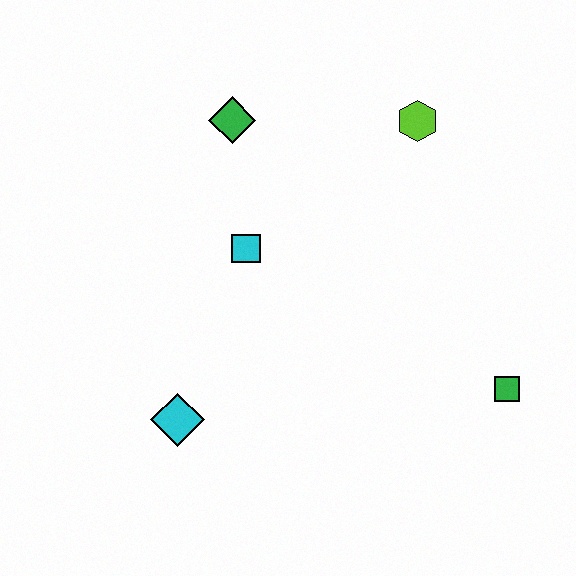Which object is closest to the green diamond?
The cyan square is closest to the green diamond.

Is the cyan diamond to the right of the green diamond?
No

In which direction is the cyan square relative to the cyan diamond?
The cyan square is above the cyan diamond.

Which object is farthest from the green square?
The green diamond is farthest from the green square.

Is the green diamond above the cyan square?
Yes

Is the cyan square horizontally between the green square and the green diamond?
Yes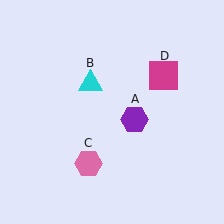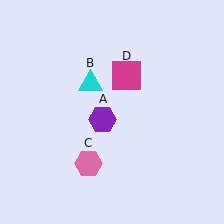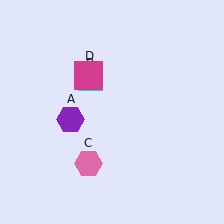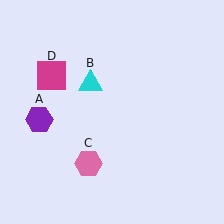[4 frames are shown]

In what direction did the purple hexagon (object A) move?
The purple hexagon (object A) moved left.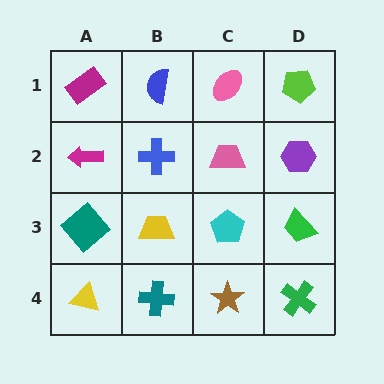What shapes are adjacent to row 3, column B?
A blue cross (row 2, column B), a teal cross (row 4, column B), a teal diamond (row 3, column A), a cyan pentagon (row 3, column C).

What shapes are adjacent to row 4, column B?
A yellow trapezoid (row 3, column B), a yellow triangle (row 4, column A), a brown star (row 4, column C).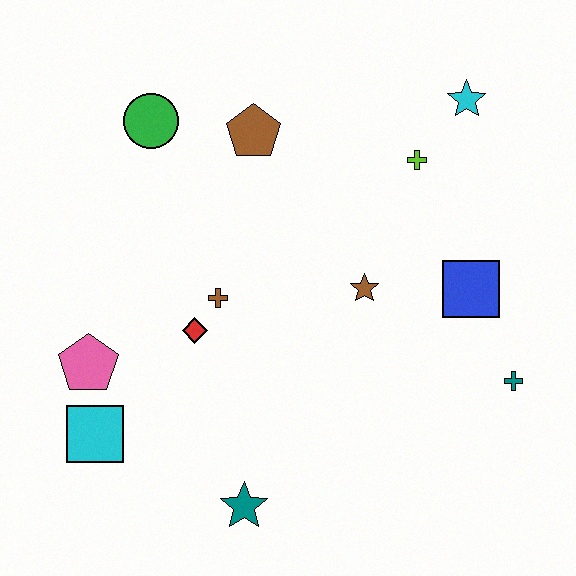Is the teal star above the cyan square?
No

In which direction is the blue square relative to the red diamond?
The blue square is to the right of the red diamond.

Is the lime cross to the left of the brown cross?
No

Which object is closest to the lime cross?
The cyan star is closest to the lime cross.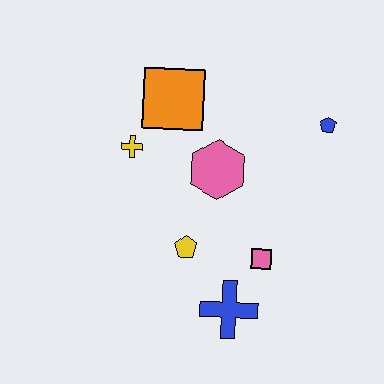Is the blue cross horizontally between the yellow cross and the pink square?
Yes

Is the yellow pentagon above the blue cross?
Yes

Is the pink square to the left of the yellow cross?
No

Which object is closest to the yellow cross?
The orange square is closest to the yellow cross.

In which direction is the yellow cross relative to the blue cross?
The yellow cross is above the blue cross.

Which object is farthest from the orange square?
The blue cross is farthest from the orange square.